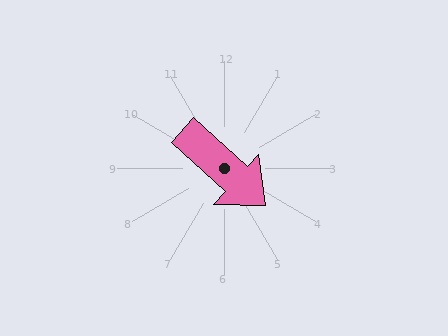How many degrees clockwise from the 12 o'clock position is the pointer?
Approximately 132 degrees.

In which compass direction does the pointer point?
Southeast.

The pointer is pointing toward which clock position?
Roughly 4 o'clock.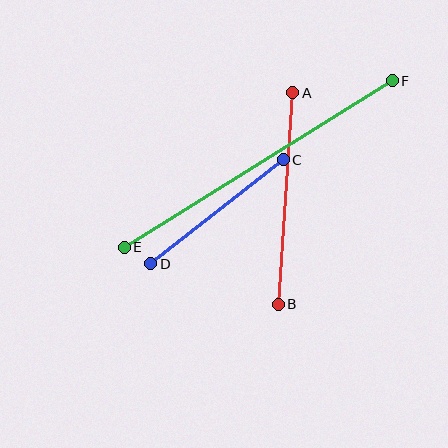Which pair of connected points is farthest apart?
Points E and F are farthest apart.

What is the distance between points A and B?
The distance is approximately 212 pixels.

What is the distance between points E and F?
The distance is approximately 316 pixels.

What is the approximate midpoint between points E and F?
The midpoint is at approximately (258, 164) pixels.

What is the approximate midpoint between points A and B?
The midpoint is at approximately (285, 198) pixels.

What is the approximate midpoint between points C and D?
The midpoint is at approximately (217, 212) pixels.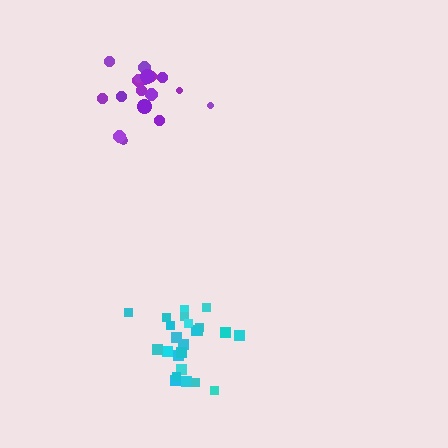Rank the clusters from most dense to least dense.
cyan, purple.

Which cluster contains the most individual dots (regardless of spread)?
Cyan (26).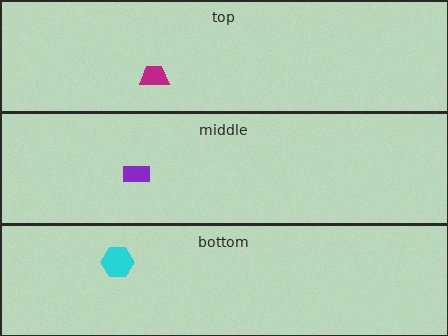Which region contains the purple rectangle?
The middle region.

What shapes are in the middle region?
The purple rectangle.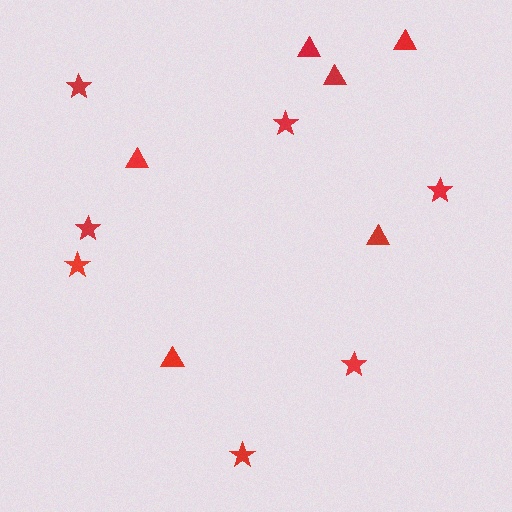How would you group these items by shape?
There are 2 groups: one group of triangles (6) and one group of stars (7).